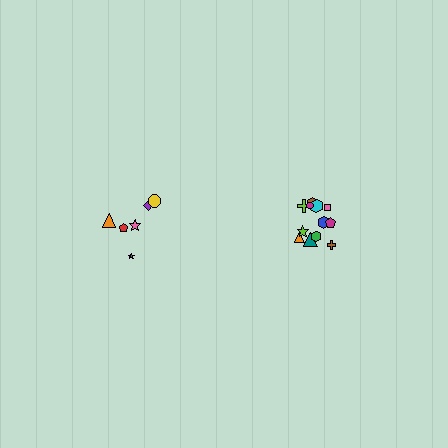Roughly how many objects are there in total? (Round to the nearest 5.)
Roughly 20 objects in total.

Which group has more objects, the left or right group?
The right group.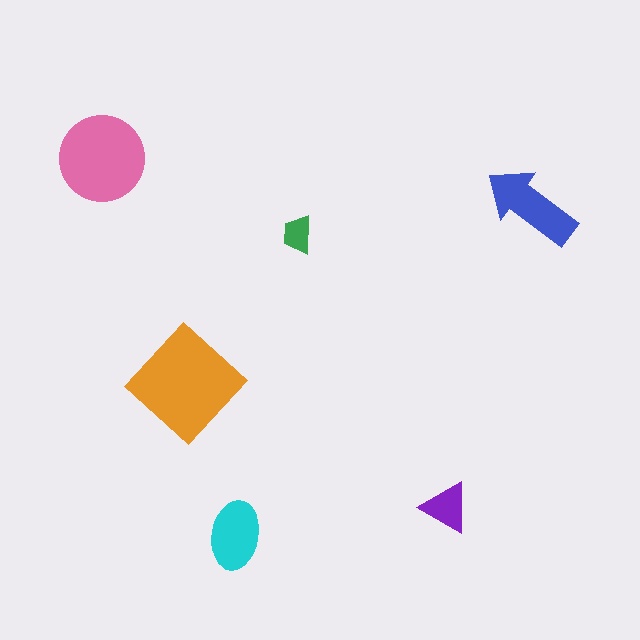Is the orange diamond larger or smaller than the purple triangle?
Larger.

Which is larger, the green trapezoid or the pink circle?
The pink circle.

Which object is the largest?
The orange diamond.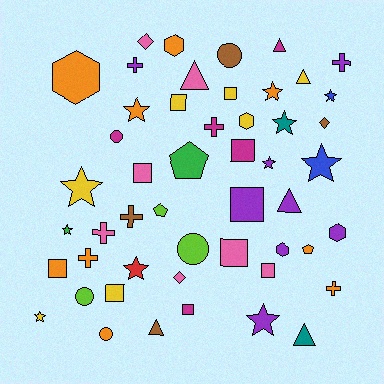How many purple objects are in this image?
There are 8 purple objects.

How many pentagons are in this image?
There are 3 pentagons.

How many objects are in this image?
There are 50 objects.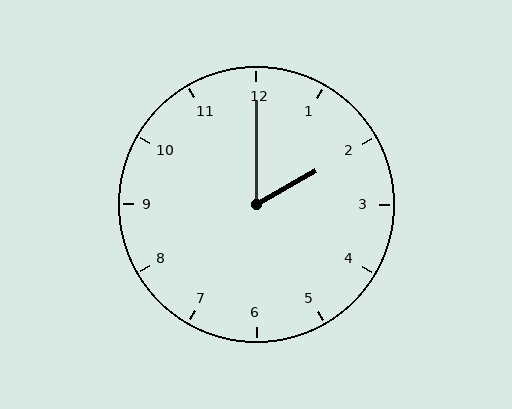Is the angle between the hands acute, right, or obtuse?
It is acute.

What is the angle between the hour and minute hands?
Approximately 60 degrees.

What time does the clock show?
2:00.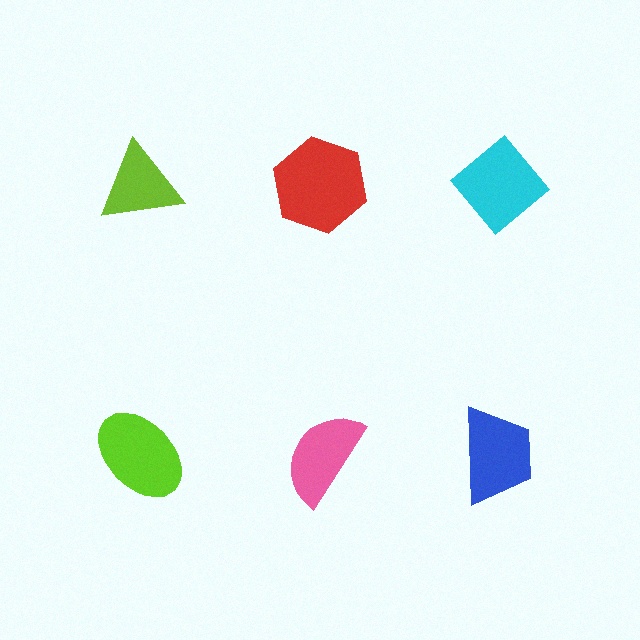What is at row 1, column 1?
A lime triangle.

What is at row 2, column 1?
A lime ellipse.